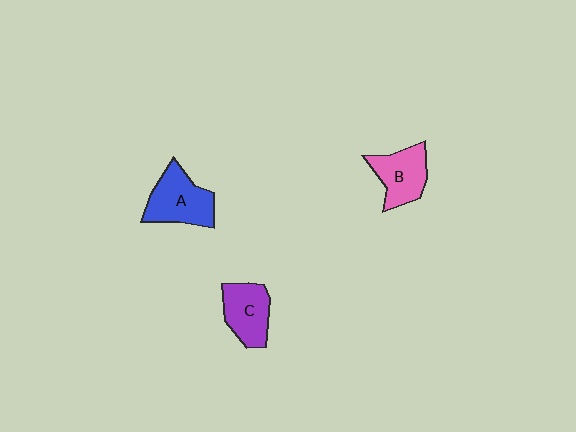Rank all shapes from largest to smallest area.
From largest to smallest: A (blue), B (pink), C (purple).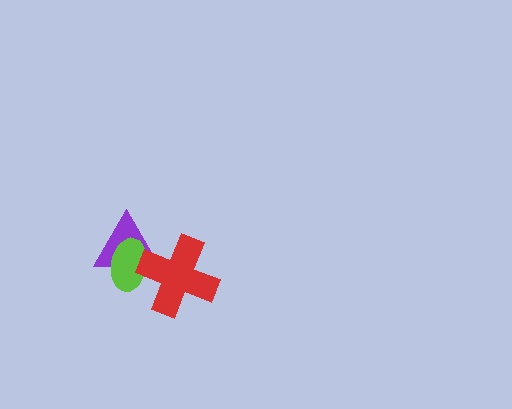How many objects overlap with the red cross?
2 objects overlap with the red cross.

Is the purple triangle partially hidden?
Yes, it is partially covered by another shape.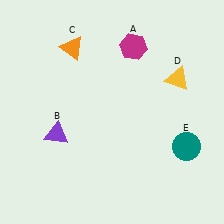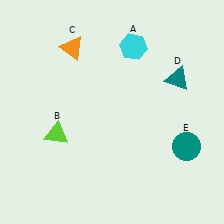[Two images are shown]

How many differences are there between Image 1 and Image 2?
There are 3 differences between the two images.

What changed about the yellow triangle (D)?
In Image 1, D is yellow. In Image 2, it changed to teal.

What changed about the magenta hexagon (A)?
In Image 1, A is magenta. In Image 2, it changed to cyan.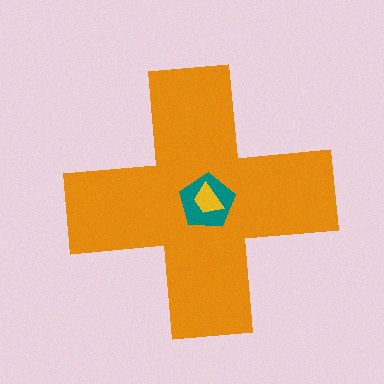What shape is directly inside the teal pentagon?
The yellow trapezoid.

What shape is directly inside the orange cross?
The teal pentagon.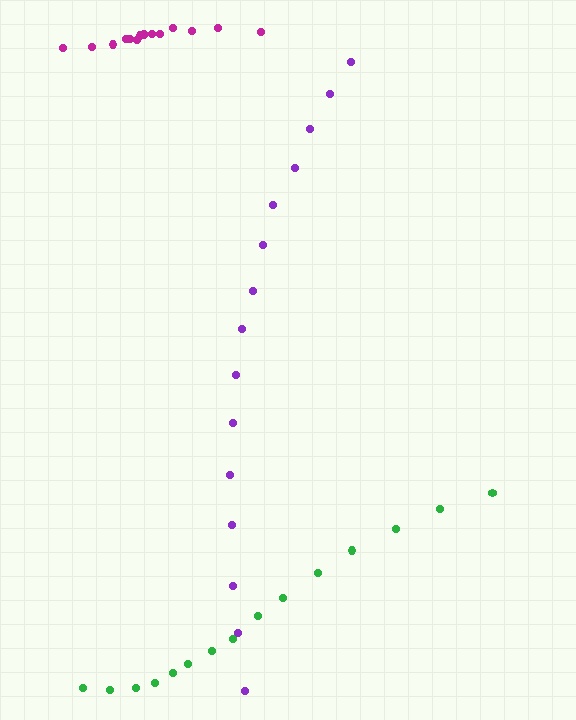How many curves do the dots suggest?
There are 3 distinct paths.